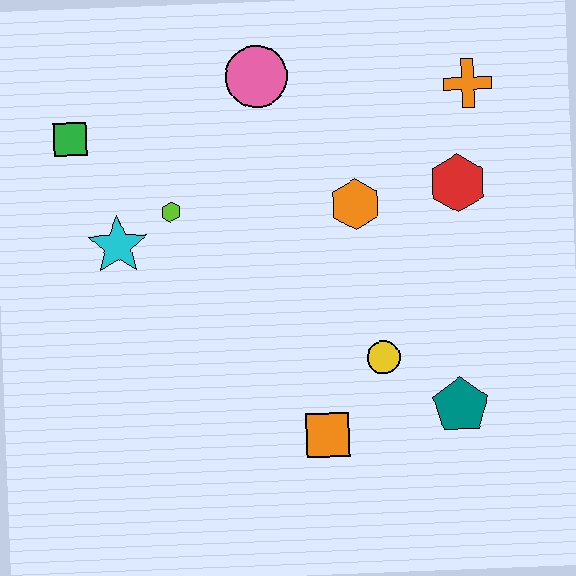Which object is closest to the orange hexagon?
The red hexagon is closest to the orange hexagon.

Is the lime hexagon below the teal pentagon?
No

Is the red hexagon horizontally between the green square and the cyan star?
No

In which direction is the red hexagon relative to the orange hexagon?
The red hexagon is to the right of the orange hexagon.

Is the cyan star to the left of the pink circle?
Yes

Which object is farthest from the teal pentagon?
The green square is farthest from the teal pentagon.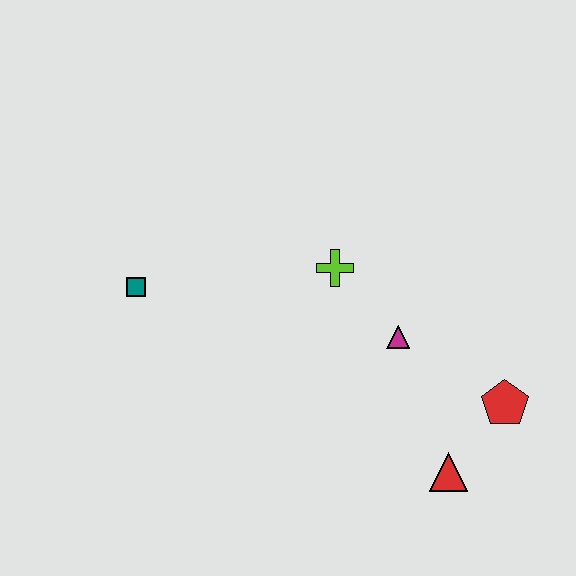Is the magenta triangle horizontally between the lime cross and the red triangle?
Yes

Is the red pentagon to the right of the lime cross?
Yes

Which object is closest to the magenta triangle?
The lime cross is closest to the magenta triangle.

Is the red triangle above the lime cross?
No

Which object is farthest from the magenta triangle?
The teal square is farthest from the magenta triangle.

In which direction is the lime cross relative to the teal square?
The lime cross is to the right of the teal square.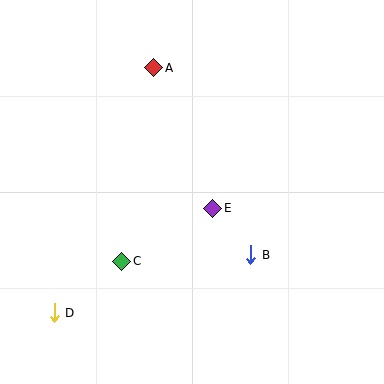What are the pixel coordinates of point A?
Point A is at (154, 68).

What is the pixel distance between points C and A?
The distance between C and A is 197 pixels.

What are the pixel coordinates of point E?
Point E is at (213, 208).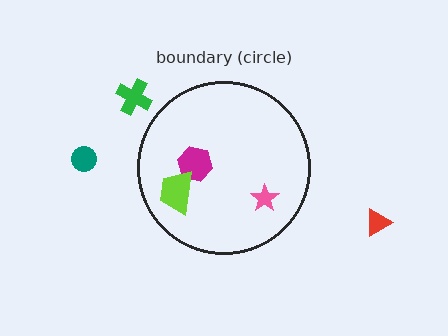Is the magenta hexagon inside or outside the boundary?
Inside.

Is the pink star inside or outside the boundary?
Inside.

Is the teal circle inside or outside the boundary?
Outside.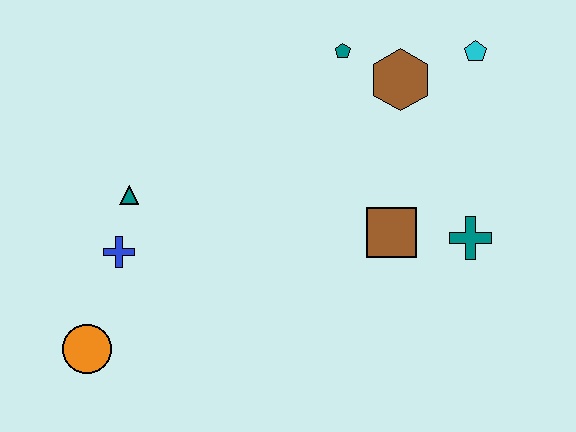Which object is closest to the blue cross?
The teal triangle is closest to the blue cross.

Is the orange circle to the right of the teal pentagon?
No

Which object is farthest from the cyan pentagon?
The orange circle is farthest from the cyan pentagon.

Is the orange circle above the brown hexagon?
No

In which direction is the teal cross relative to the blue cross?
The teal cross is to the right of the blue cross.